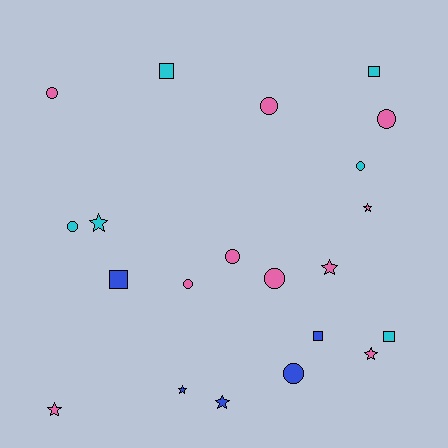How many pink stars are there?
There are 4 pink stars.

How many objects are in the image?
There are 21 objects.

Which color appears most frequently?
Pink, with 10 objects.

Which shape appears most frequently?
Circle, with 9 objects.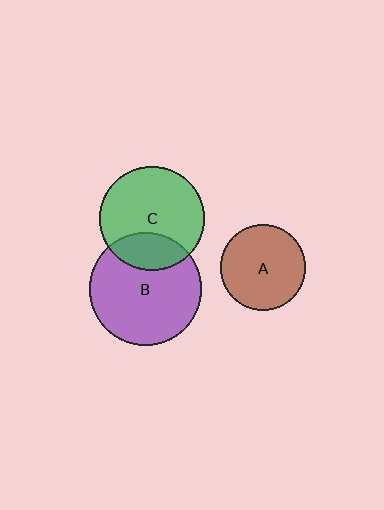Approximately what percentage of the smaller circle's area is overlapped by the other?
Approximately 25%.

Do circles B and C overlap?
Yes.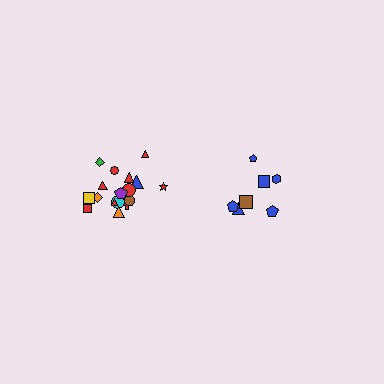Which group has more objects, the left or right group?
The left group.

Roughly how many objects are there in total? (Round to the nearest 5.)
Roughly 25 objects in total.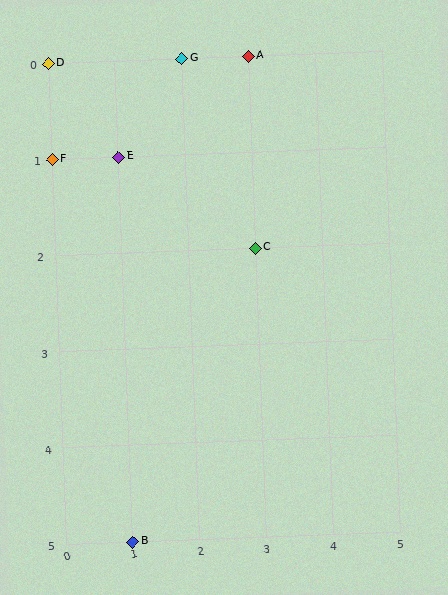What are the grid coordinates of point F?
Point F is at grid coordinates (0, 1).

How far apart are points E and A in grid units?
Points E and A are 2 columns and 1 row apart (about 2.2 grid units diagonally).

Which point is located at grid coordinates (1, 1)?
Point E is at (1, 1).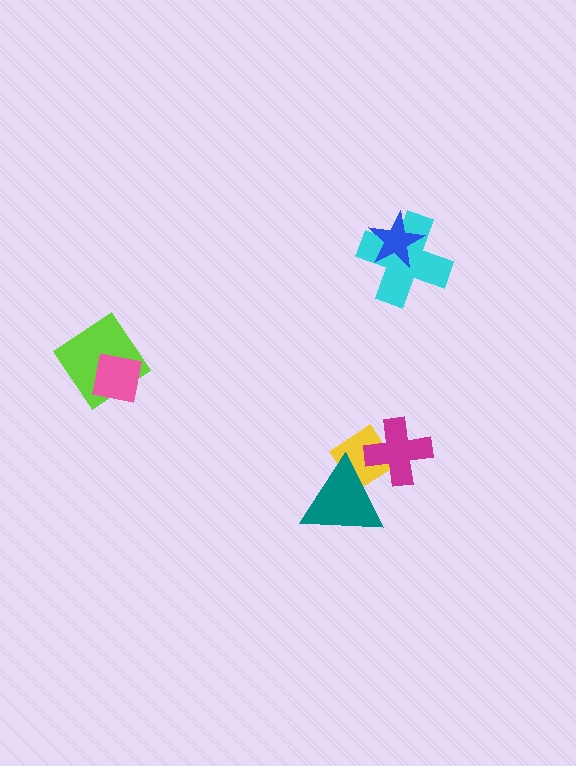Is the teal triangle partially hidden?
No, no other shape covers it.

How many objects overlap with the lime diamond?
1 object overlaps with the lime diamond.